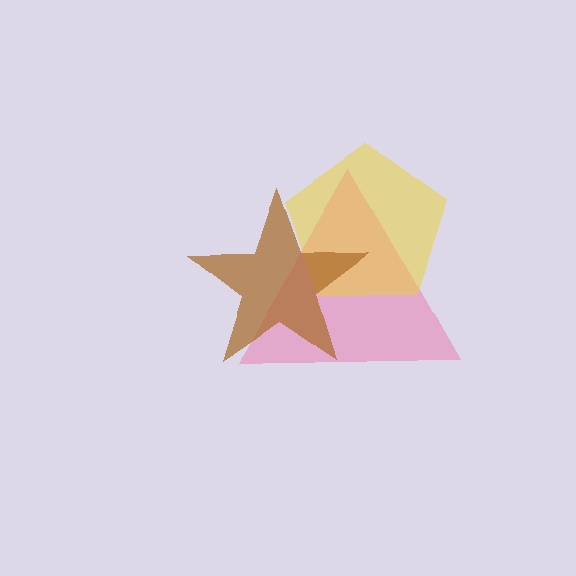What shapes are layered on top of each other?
The layered shapes are: a pink triangle, a yellow pentagon, a brown star.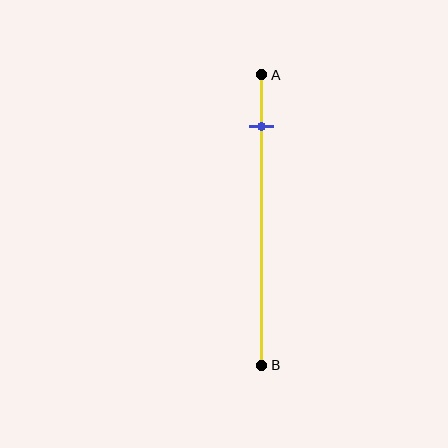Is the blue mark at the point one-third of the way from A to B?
No, the mark is at about 20% from A, not at the 33% one-third point.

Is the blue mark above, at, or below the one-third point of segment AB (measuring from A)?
The blue mark is above the one-third point of segment AB.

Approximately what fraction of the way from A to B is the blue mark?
The blue mark is approximately 20% of the way from A to B.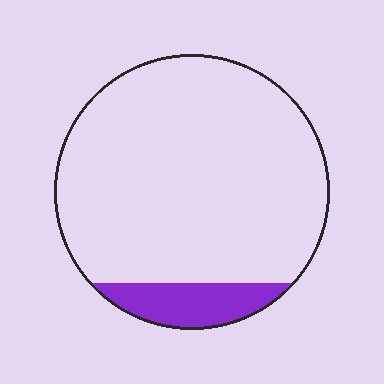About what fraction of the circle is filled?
About one eighth (1/8).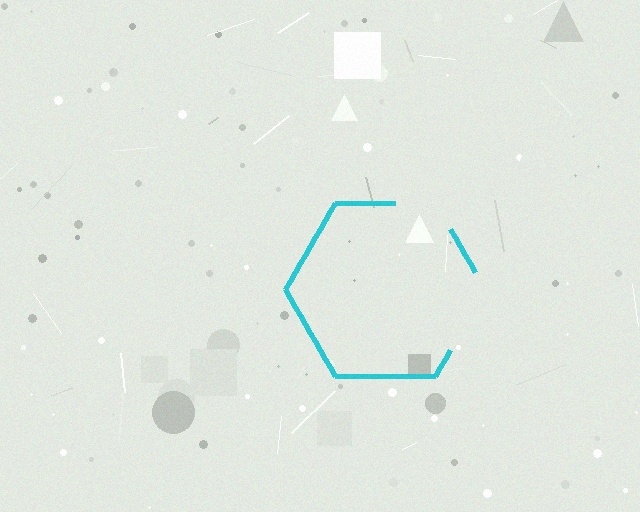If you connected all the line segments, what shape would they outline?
They would outline a hexagon.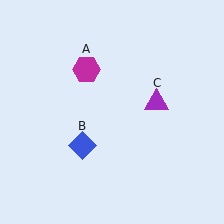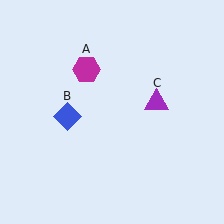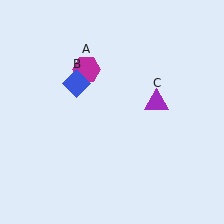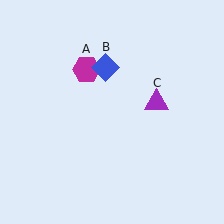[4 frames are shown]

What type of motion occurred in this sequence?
The blue diamond (object B) rotated clockwise around the center of the scene.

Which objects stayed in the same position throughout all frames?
Magenta hexagon (object A) and purple triangle (object C) remained stationary.